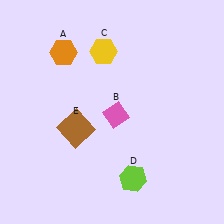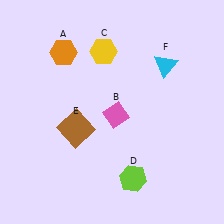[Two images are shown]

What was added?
A cyan triangle (F) was added in Image 2.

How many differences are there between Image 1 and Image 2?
There is 1 difference between the two images.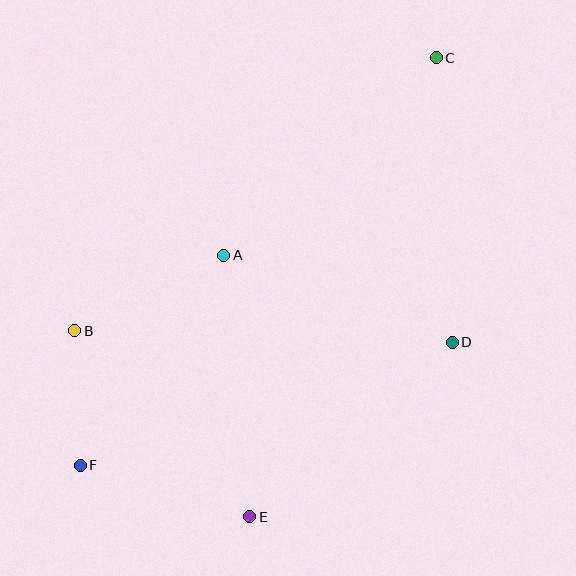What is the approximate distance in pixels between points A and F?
The distance between A and F is approximately 254 pixels.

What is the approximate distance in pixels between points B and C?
The distance between B and C is approximately 453 pixels.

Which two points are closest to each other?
Points B and F are closest to each other.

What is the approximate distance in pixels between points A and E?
The distance between A and E is approximately 263 pixels.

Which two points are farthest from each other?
Points C and F are farthest from each other.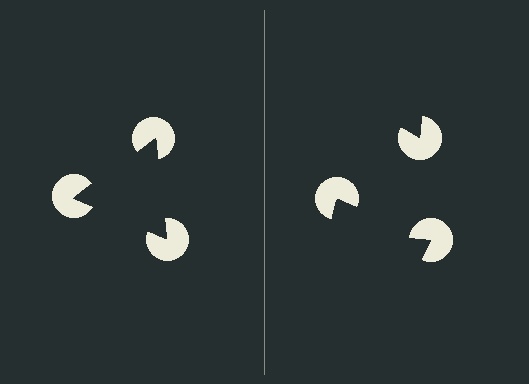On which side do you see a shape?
An illusory triangle appears on the left side. On the right side the wedge cuts are rotated, so no coherent shape forms.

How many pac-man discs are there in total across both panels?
6 — 3 on each side.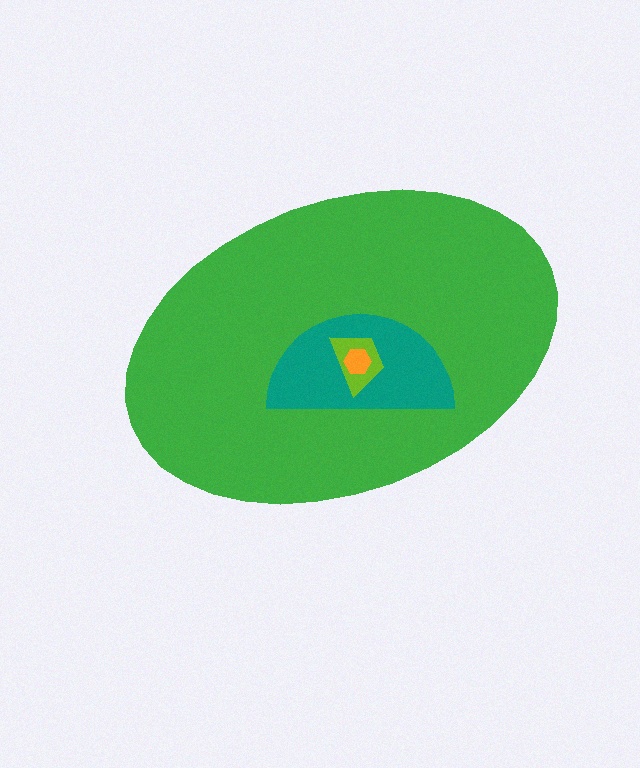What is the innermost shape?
The orange hexagon.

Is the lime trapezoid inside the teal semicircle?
Yes.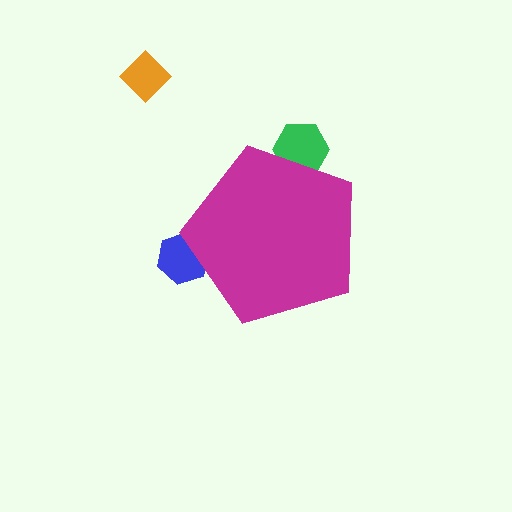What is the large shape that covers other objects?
A magenta pentagon.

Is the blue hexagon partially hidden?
Yes, the blue hexagon is partially hidden behind the magenta pentagon.